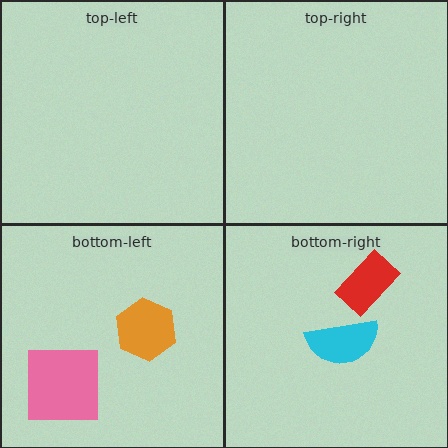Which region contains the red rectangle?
The bottom-right region.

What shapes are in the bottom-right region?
The red rectangle, the cyan semicircle.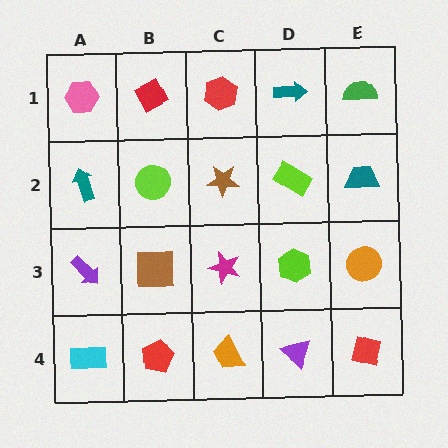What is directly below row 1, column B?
A lime circle.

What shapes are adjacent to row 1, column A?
A teal arrow (row 2, column A), a red diamond (row 1, column B).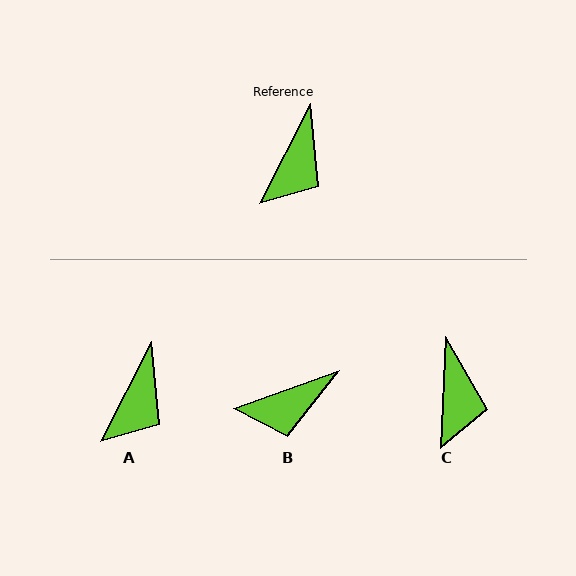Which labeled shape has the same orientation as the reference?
A.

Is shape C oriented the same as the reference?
No, it is off by about 24 degrees.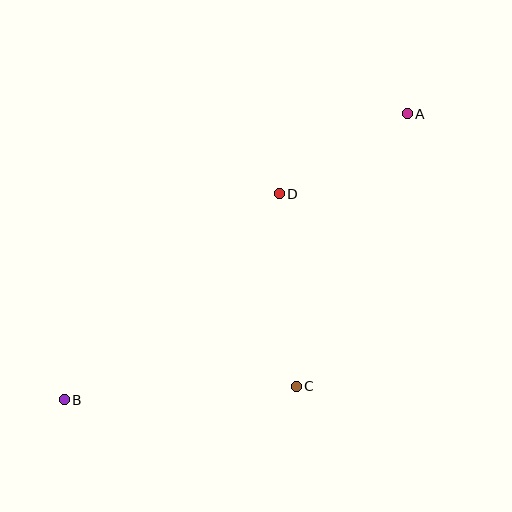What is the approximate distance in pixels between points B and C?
The distance between B and C is approximately 232 pixels.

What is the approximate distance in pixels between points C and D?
The distance between C and D is approximately 193 pixels.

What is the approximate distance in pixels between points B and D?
The distance between B and D is approximately 298 pixels.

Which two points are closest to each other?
Points A and D are closest to each other.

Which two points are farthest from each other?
Points A and B are farthest from each other.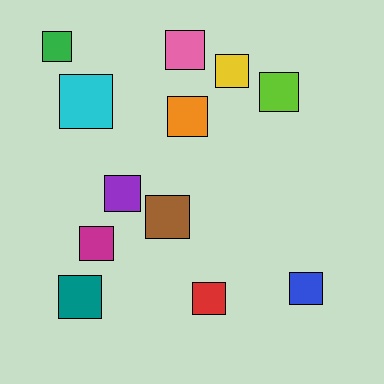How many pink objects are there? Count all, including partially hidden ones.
There is 1 pink object.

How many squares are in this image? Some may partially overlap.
There are 12 squares.